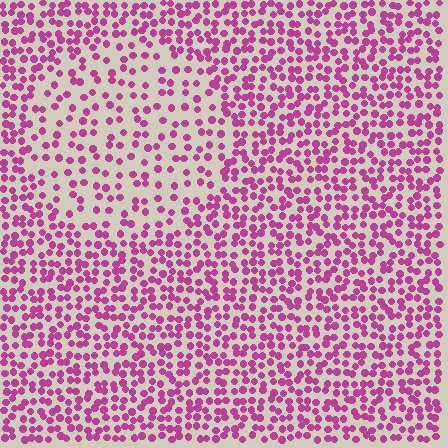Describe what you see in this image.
The image contains small magenta elements arranged at two different densities. A circle-shaped region is visible where the elements are less densely packed than the surrounding area.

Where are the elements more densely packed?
The elements are more densely packed outside the circle boundary.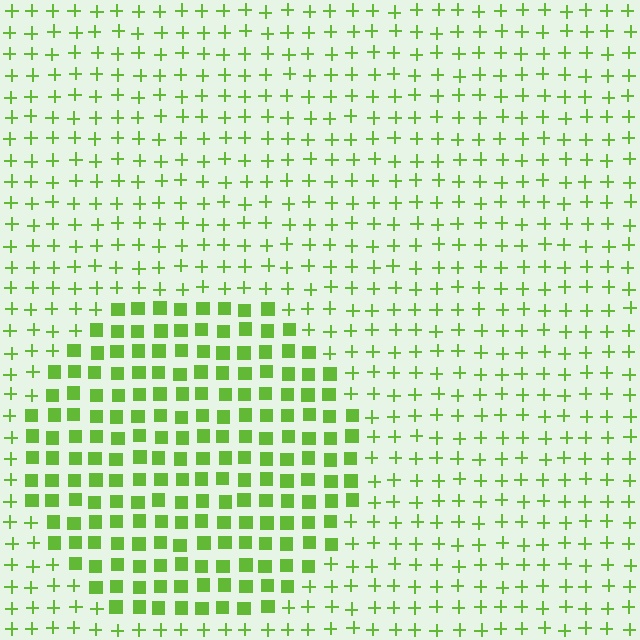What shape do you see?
I see a circle.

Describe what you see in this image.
The image is filled with small lime elements arranged in a uniform grid. A circle-shaped region contains squares, while the surrounding area contains plus signs. The boundary is defined purely by the change in element shape.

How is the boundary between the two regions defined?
The boundary is defined by a change in element shape: squares inside vs. plus signs outside. All elements share the same color and spacing.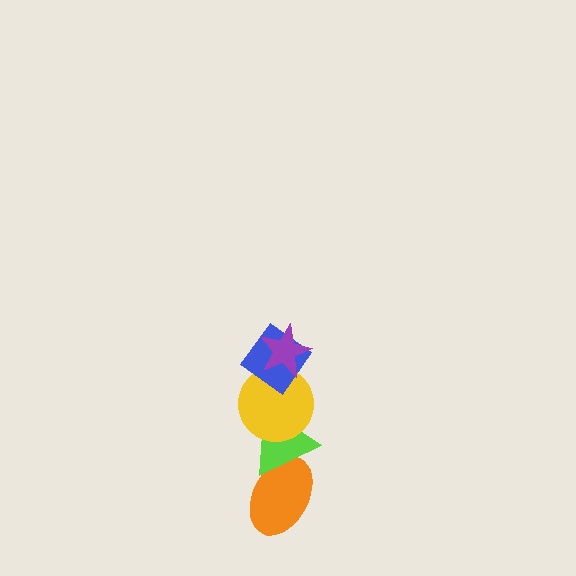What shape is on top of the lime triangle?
The yellow circle is on top of the lime triangle.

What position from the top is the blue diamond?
The blue diamond is 2nd from the top.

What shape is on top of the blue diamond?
The purple star is on top of the blue diamond.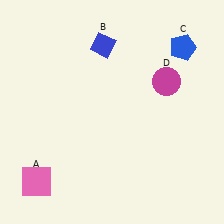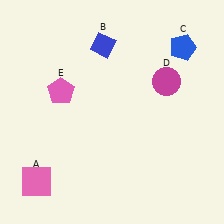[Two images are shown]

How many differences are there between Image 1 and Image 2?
There is 1 difference between the two images.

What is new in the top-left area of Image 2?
A pink pentagon (E) was added in the top-left area of Image 2.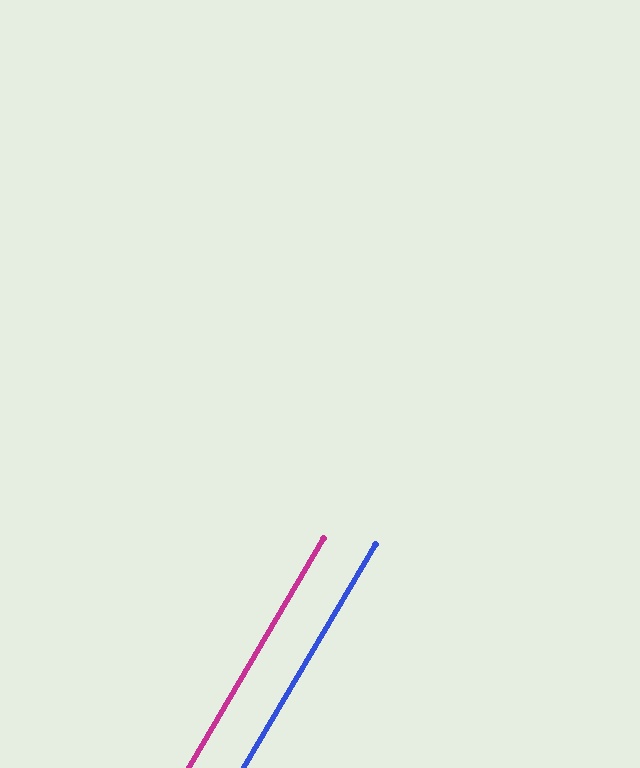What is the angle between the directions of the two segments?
Approximately 0 degrees.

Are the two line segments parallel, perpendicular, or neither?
Parallel — their directions differ by only 0.3°.